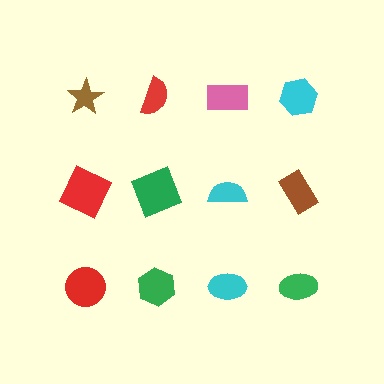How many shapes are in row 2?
4 shapes.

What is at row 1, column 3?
A pink rectangle.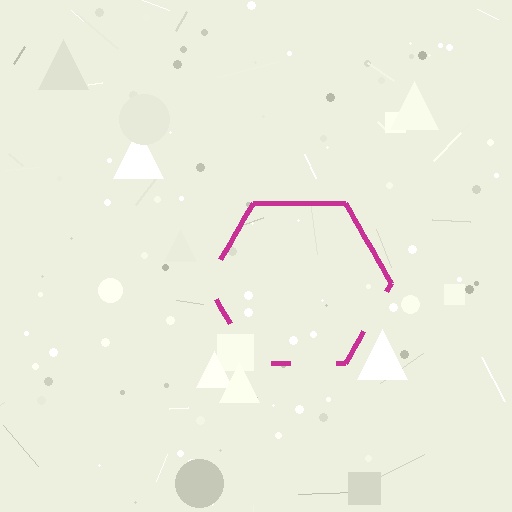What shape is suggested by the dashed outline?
The dashed outline suggests a hexagon.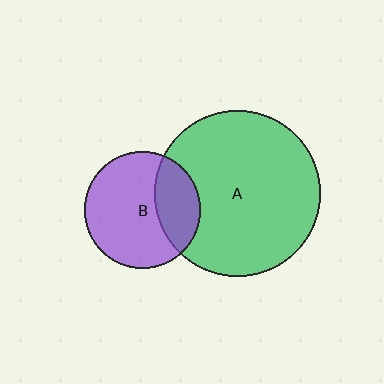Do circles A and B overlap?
Yes.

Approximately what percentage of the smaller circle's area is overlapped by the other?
Approximately 30%.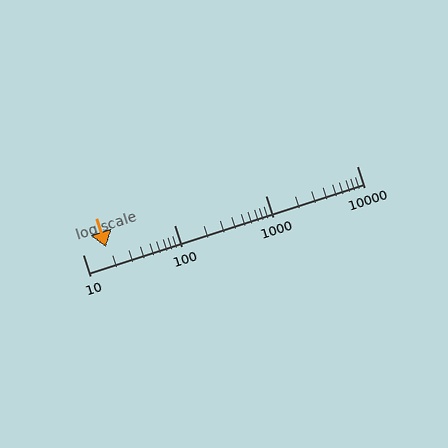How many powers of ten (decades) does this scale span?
The scale spans 3 decades, from 10 to 10000.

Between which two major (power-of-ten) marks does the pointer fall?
The pointer is between 10 and 100.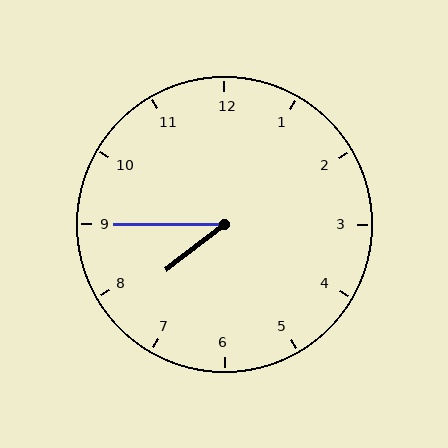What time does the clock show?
7:45.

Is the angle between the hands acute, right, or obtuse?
It is acute.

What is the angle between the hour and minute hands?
Approximately 38 degrees.